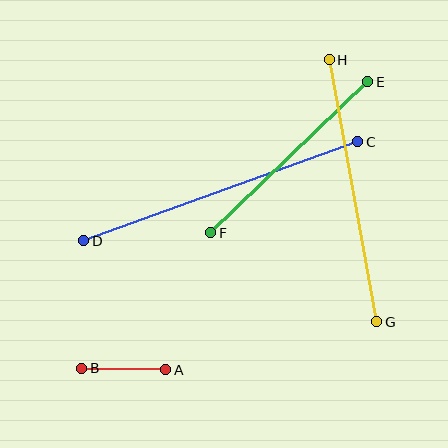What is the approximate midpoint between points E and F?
The midpoint is at approximately (289, 157) pixels.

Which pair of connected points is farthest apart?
Points C and D are farthest apart.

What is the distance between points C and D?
The distance is approximately 291 pixels.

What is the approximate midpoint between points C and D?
The midpoint is at approximately (221, 191) pixels.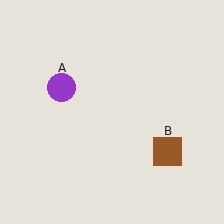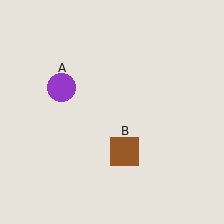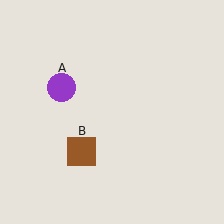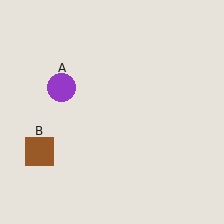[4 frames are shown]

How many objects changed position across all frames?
1 object changed position: brown square (object B).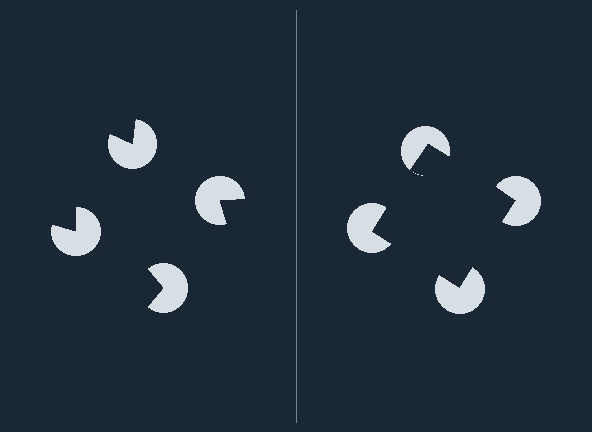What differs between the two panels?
The pac-man discs are positioned identically on both sides; only the wedge orientations differ. On the right they align to a square; on the left they are misaligned.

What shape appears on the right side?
An illusory square.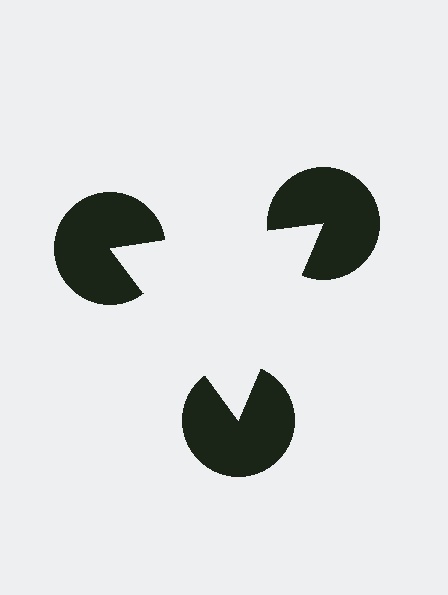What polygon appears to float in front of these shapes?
An illusory triangle — its edges are inferred from the aligned wedge cuts in the pac-man discs, not physically drawn.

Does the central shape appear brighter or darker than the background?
It typically appears slightly brighter than the background, even though no actual brightness change is drawn.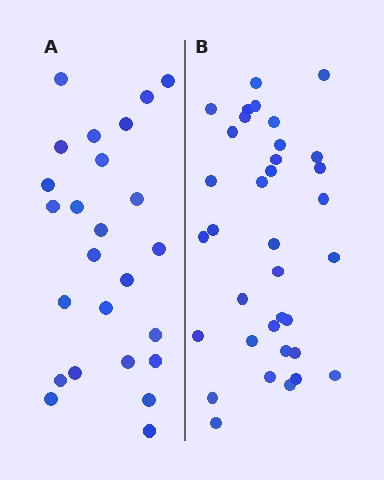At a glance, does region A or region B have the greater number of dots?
Region B (the right region) has more dots.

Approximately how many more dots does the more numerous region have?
Region B has roughly 10 or so more dots than region A.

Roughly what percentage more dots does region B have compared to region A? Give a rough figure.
About 40% more.